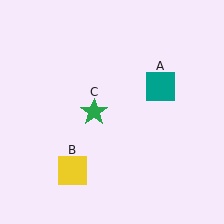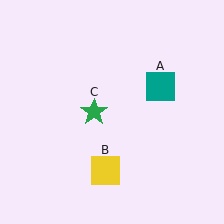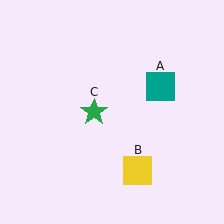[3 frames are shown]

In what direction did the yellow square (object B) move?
The yellow square (object B) moved right.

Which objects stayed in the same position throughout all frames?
Teal square (object A) and green star (object C) remained stationary.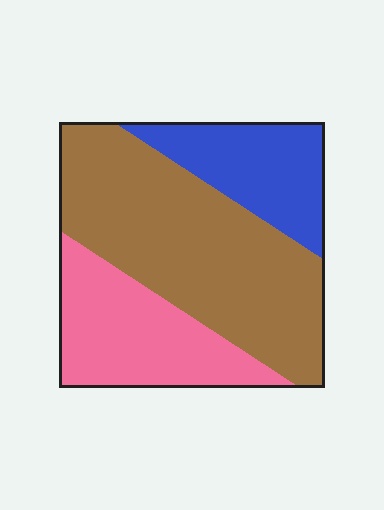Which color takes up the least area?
Blue, at roughly 20%.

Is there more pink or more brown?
Brown.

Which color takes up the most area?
Brown, at roughly 50%.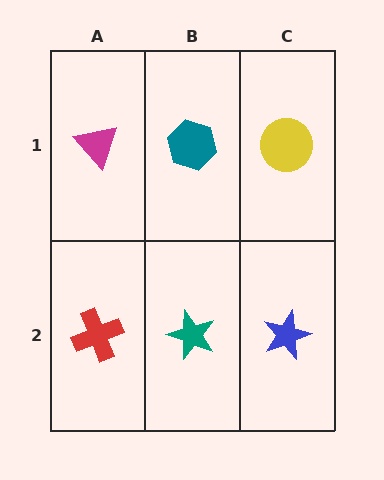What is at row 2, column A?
A red cross.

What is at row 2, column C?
A blue star.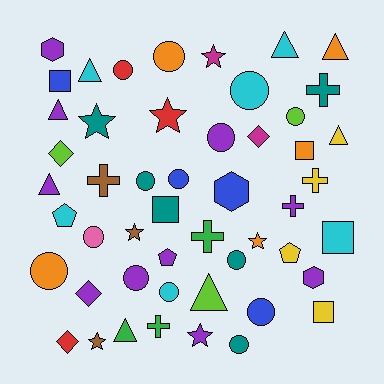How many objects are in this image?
There are 50 objects.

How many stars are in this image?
There are 7 stars.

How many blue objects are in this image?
There are 4 blue objects.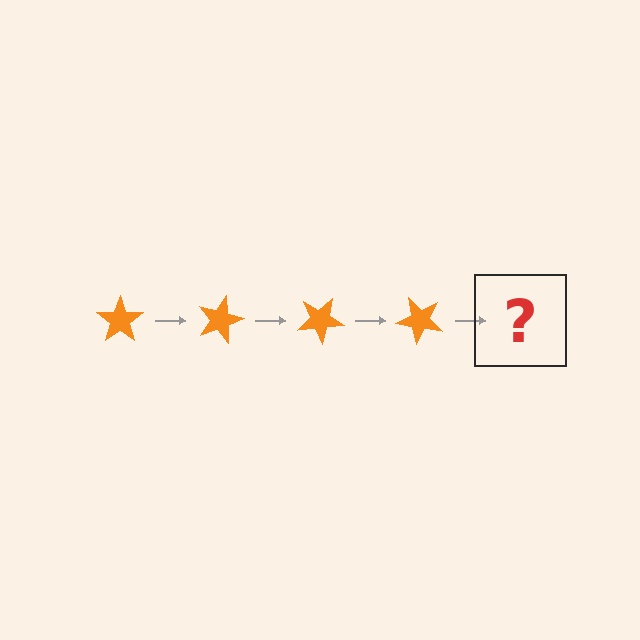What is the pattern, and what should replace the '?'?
The pattern is that the star rotates 15 degrees each step. The '?' should be an orange star rotated 60 degrees.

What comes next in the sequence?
The next element should be an orange star rotated 60 degrees.